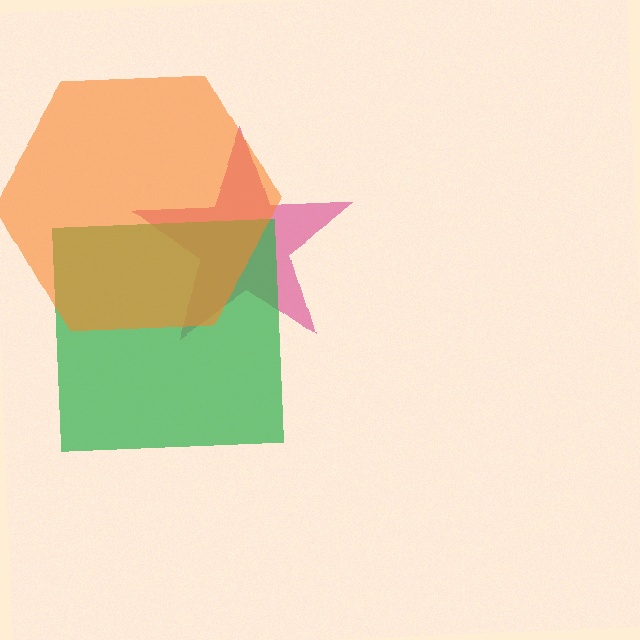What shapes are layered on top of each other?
The layered shapes are: a magenta star, a green square, an orange hexagon.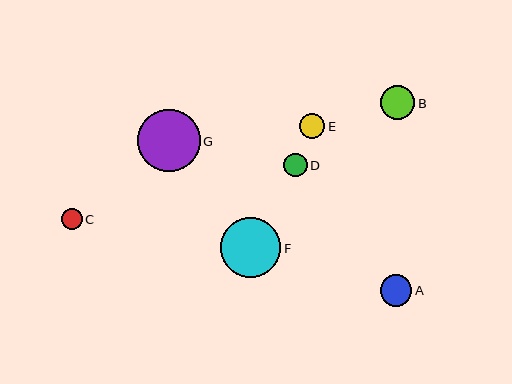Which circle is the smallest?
Circle C is the smallest with a size of approximately 21 pixels.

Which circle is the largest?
Circle G is the largest with a size of approximately 62 pixels.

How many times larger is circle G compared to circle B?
Circle G is approximately 1.8 times the size of circle B.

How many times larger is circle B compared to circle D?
Circle B is approximately 1.4 times the size of circle D.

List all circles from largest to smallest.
From largest to smallest: G, F, B, A, E, D, C.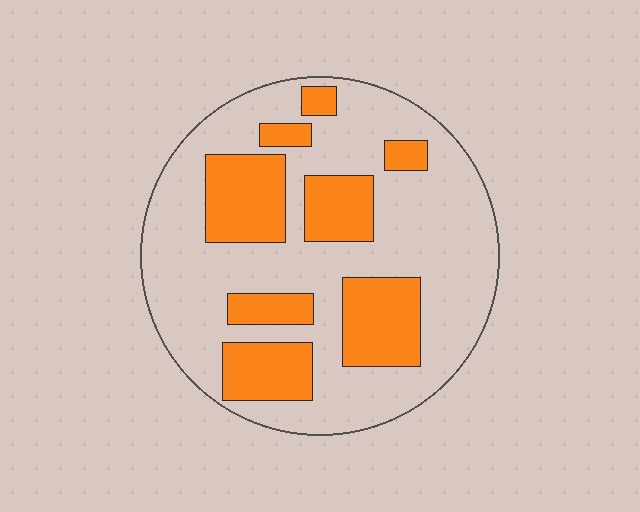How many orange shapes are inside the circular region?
8.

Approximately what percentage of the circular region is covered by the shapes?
Approximately 30%.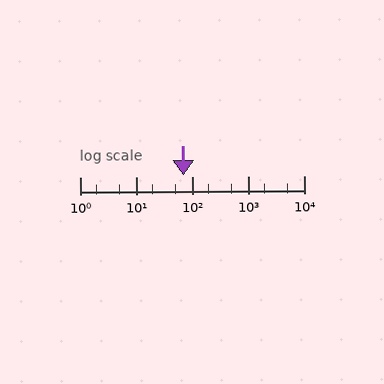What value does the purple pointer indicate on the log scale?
The pointer indicates approximately 71.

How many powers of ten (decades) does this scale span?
The scale spans 4 decades, from 1 to 10000.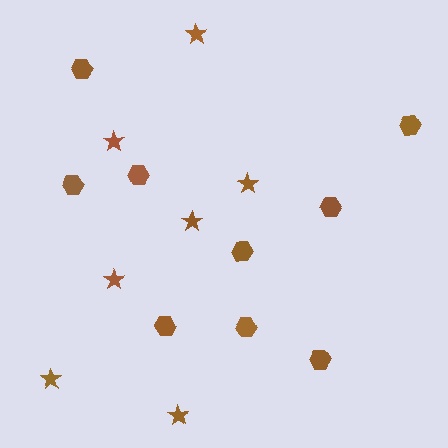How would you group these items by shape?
There are 2 groups: one group of hexagons (9) and one group of stars (7).